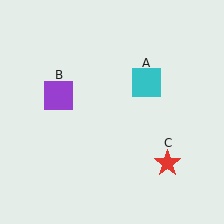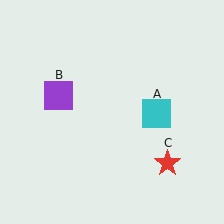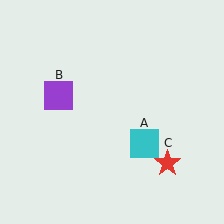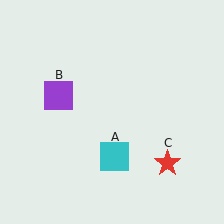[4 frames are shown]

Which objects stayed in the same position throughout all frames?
Purple square (object B) and red star (object C) remained stationary.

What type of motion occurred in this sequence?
The cyan square (object A) rotated clockwise around the center of the scene.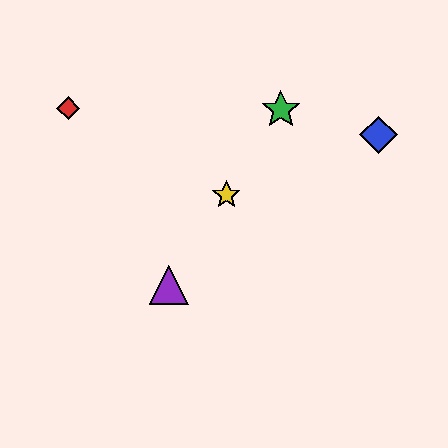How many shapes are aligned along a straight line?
3 shapes (the green star, the yellow star, the purple triangle) are aligned along a straight line.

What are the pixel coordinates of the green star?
The green star is at (281, 110).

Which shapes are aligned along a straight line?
The green star, the yellow star, the purple triangle are aligned along a straight line.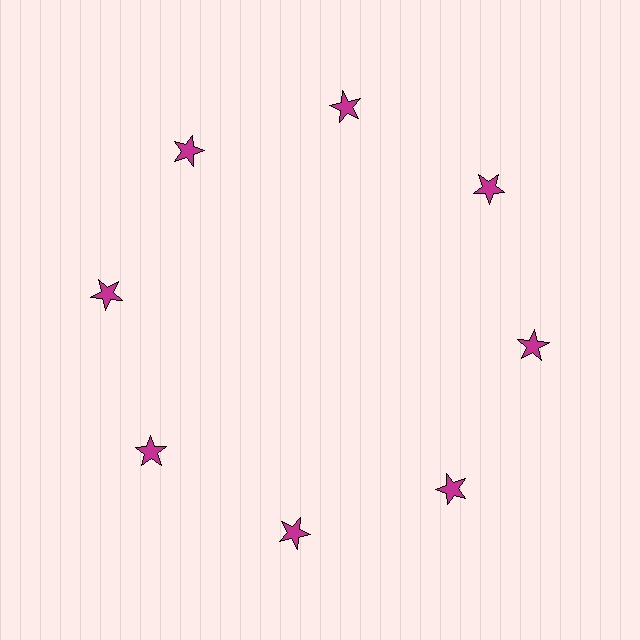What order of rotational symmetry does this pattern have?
This pattern has 8-fold rotational symmetry.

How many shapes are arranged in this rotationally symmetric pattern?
There are 8 shapes, arranged in 8 groups of 1.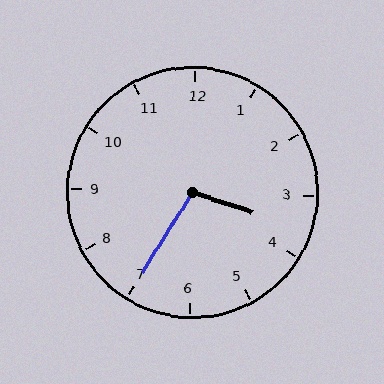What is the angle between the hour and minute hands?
Approximately 102 degrees.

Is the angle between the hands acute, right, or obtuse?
It is obtuse.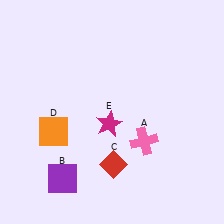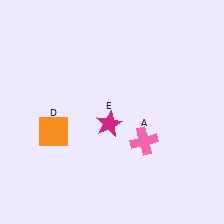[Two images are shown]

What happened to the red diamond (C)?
The red diamond (C) was removed in Image 2. It was in the bottom-right area of Image 1.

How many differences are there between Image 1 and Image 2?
There are 2 differences between the two images.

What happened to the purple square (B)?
The purple square (B) was removed in Image 2. It was in the bottom-left area of Image 1.